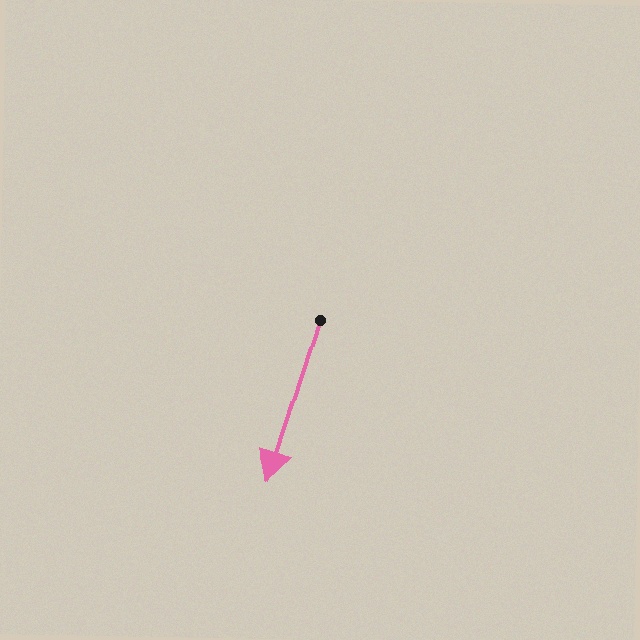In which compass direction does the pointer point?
South.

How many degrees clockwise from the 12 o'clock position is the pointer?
Approximately 197 degrees.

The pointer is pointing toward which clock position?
Roughly 7 o'clock.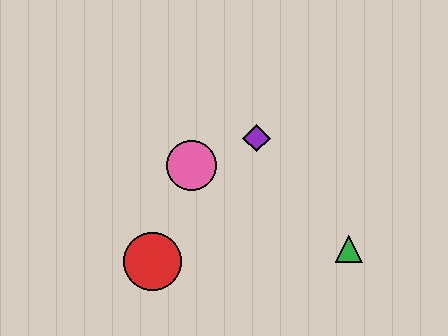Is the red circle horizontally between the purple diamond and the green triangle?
No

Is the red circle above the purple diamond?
No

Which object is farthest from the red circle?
The green triangle is farthest from the red circle.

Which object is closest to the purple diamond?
The pink circle is closest to the purple diamond.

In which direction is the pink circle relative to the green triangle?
The pink circle is to the left of the green triangle.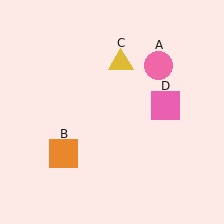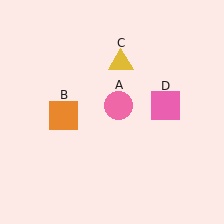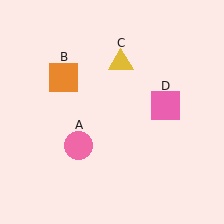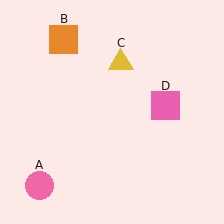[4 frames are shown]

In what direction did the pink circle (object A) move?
The pink circle (object A) moved down and to the left.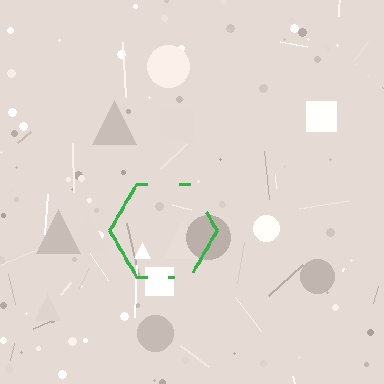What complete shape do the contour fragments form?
The contour fragments form a hexagon.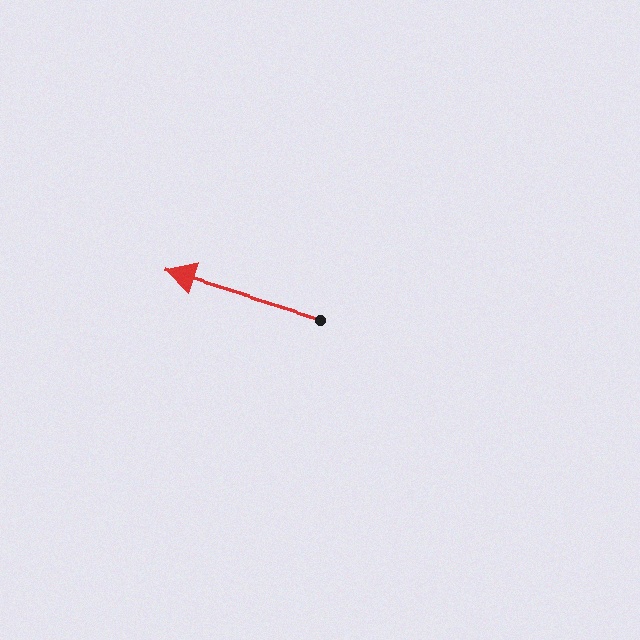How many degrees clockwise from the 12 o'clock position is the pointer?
Approximately 287 degrees.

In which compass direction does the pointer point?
West.